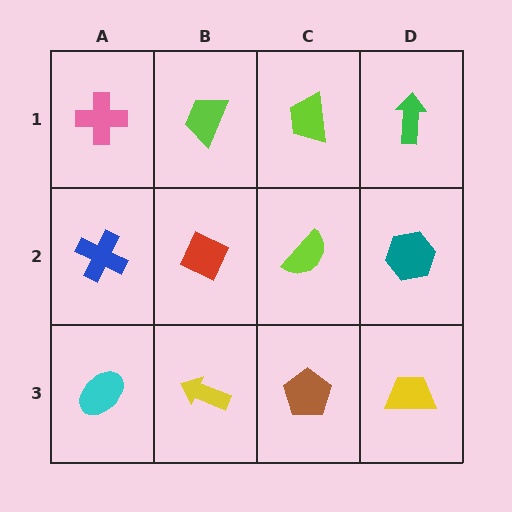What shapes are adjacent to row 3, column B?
A red diamond (row 2, column B), a cyan ellipse (row 3, column A), a brown pentagon (row 3, column C).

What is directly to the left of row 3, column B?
A cyan ellipse.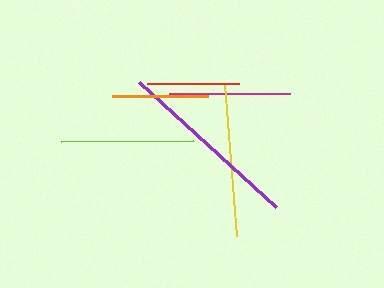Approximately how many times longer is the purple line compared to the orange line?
The purple line is approximately 1.9 times the length of the orange line.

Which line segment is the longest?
The purple line is the longest at approximately 186 pixels.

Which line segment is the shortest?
The red line is the shortest at approximately 92 pixels.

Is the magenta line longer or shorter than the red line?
The magenta line is longer than the red line.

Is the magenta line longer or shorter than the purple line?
The purple line is longer than the magenta line.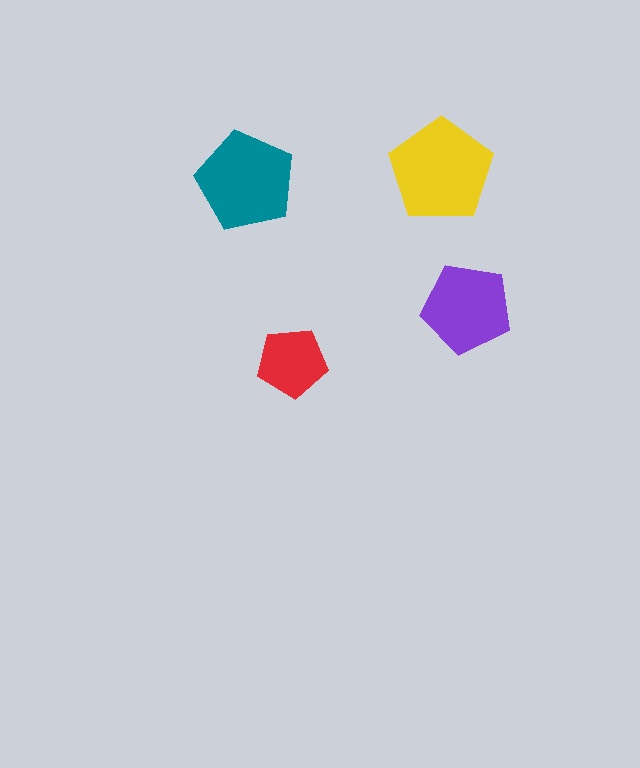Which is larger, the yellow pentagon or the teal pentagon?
The yellow one.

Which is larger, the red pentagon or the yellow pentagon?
The yellow one.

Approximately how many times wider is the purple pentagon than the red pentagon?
About 1.5 times wider.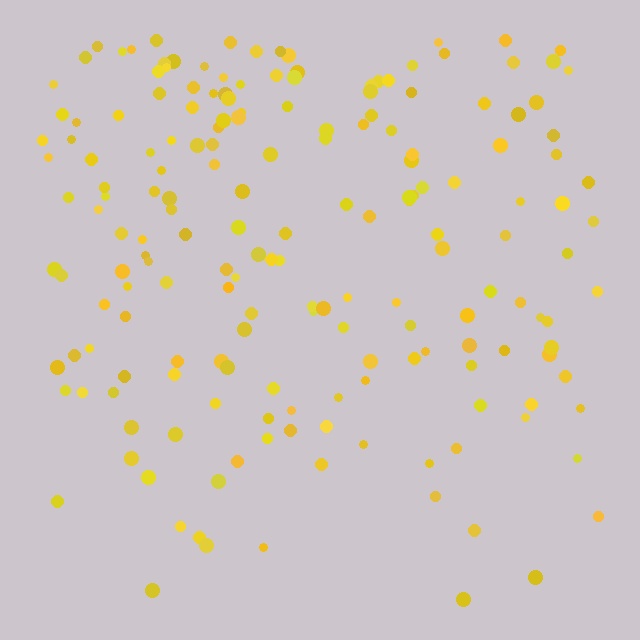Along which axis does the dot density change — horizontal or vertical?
Vertical.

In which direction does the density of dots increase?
From bottom to top, with the top side densest.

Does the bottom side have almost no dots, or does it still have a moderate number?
Still a moderate number, just noticeably fewer than the top.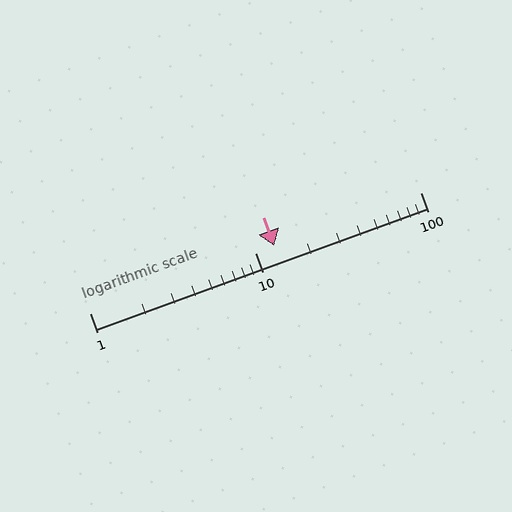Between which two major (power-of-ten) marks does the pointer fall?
The pointer is between 10 and 100.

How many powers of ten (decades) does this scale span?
The scale spans 2 decades, from 1 to 100.